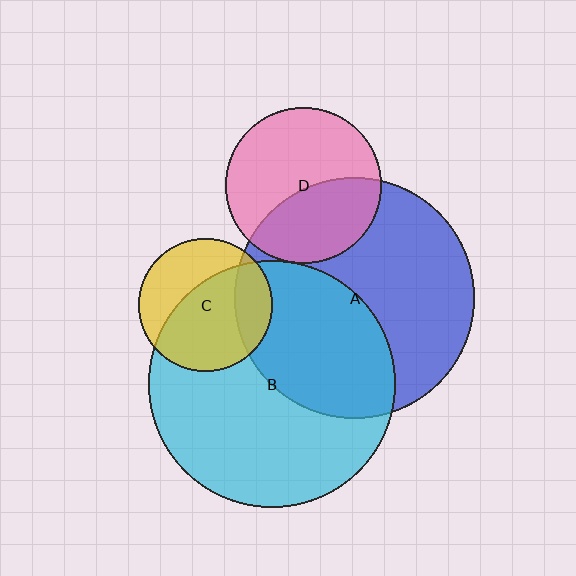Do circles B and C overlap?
Yes.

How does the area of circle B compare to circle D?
Approximately 2.5 times.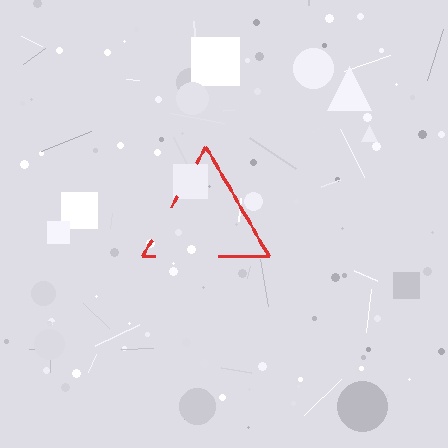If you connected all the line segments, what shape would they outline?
They would outline a triangle.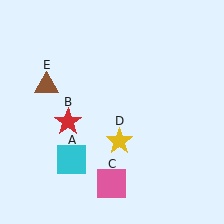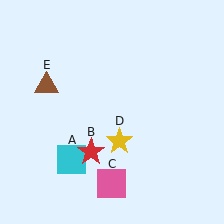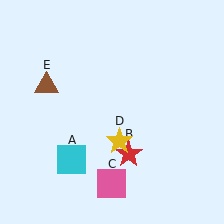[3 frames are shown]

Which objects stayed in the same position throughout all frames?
Cyan square (object A) and pink square (object C) and yellow star (object D) and brown triangle (object E) remained stationary.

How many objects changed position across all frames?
1 object changed position: red star (object B).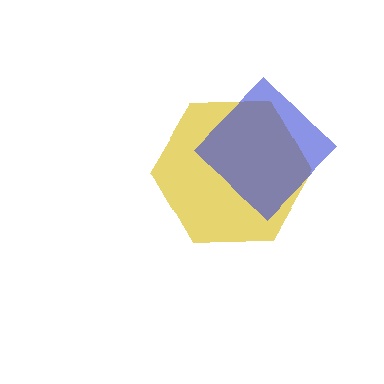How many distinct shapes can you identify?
There are 2 distinct shapes: a yellow hexagon, a blue diamond.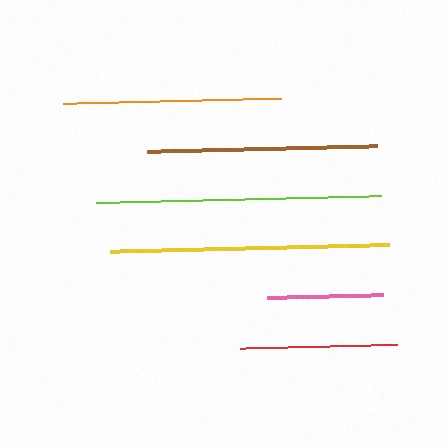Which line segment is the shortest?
The pink line is the shortest at approximately 116 pixels.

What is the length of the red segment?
The red segment is approximately 157 pixels long.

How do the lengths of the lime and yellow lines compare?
The lime and yellow lines are approximately the same length.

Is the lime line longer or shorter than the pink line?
The lime line is longer than the pink line.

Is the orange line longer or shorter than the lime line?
The lime line is longer than the orange line.